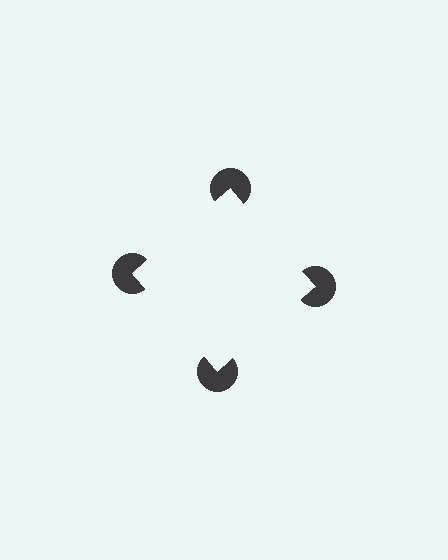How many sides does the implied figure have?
4 sides.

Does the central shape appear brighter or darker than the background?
It typically appears slightly brighter than the background, even though no actual brightness change is drawn.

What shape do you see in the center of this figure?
An illusory square — its edges are inferred from the aligned wedge cuts in the pac-man discs, not physically drawn.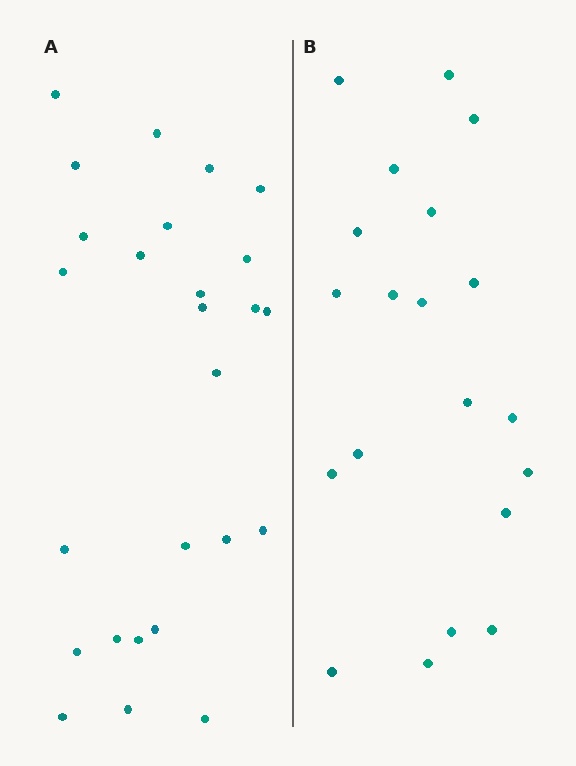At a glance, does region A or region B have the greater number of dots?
Region A (the left region) has more dots.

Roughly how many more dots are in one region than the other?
Region A has about 6 more dots than region B.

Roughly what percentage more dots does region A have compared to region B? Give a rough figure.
About 30% more.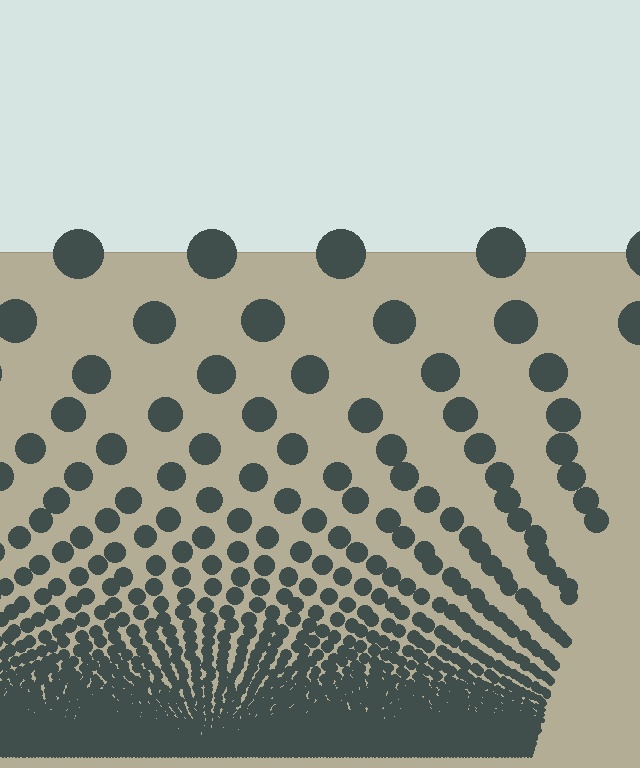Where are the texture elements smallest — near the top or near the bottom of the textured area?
Near the bottom.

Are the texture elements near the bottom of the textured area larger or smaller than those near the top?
Smaller. The gradient is inverted — elements near the bottom are smaller and denser.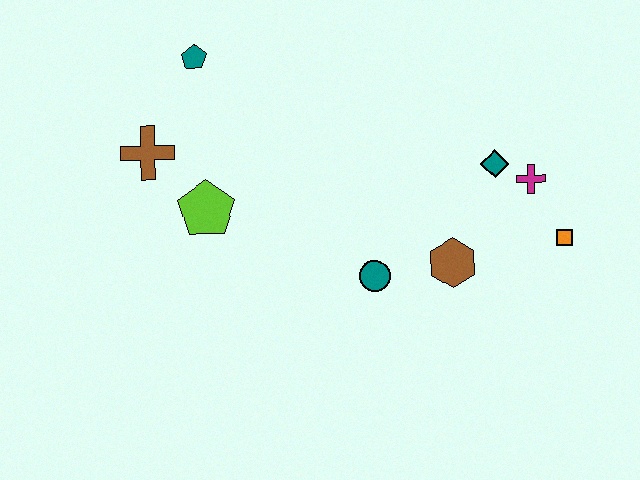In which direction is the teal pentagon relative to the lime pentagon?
The teal pentagon is above the lime pentagon.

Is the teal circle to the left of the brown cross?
No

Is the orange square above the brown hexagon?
Yes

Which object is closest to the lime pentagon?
The brown cross is closest to the lime pentagon.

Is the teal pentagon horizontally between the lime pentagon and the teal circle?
No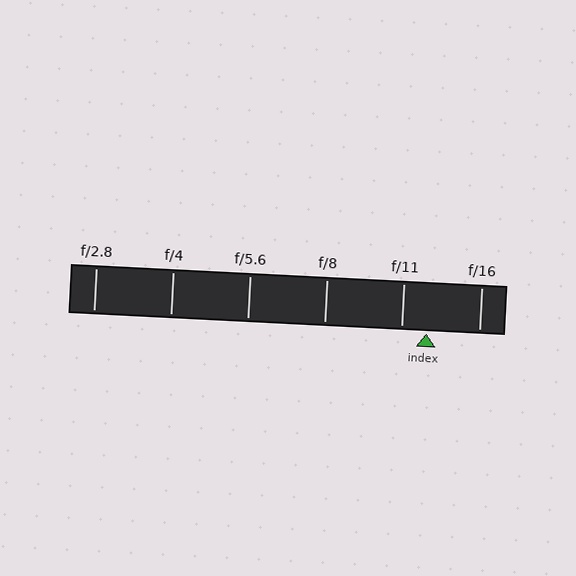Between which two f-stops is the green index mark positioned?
The index mark is between f/11 and f/16.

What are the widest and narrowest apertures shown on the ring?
The widest aperture shown is f/2.8 and the narrowest is f/16.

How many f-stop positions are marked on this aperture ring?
There are 6 f-stop positions marked.